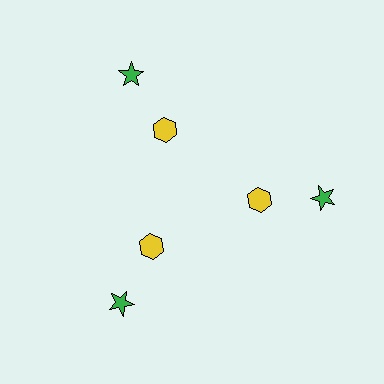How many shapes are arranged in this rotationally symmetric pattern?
There are 6 shapes, arranged in 3 groups of 2.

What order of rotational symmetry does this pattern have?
This pattern has 3-fold rotational symmetry.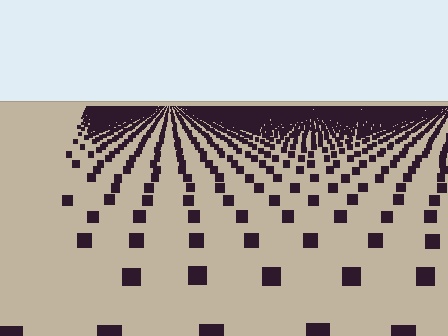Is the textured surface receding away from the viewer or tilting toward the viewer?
The surface is receding away from the viewer. Texture elements get smaller and denser toward the top.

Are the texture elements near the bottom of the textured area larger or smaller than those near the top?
Larger. Near the bottom, elements are closer to the viewer and appear at a bigger on-screen size.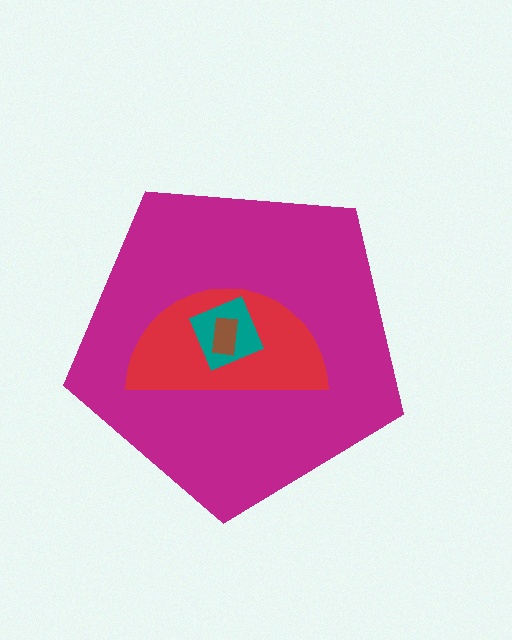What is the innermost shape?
The brown rectangle.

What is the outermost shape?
The magenta pentagon.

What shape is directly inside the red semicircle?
The teal square.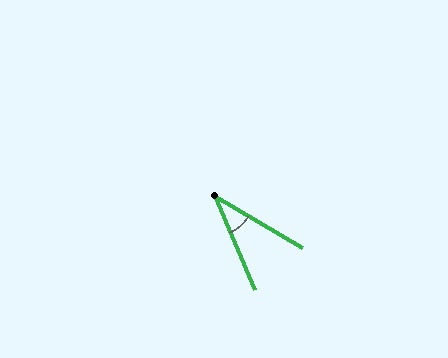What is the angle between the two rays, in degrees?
Approximately 36 degrees.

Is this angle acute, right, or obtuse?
It is acute.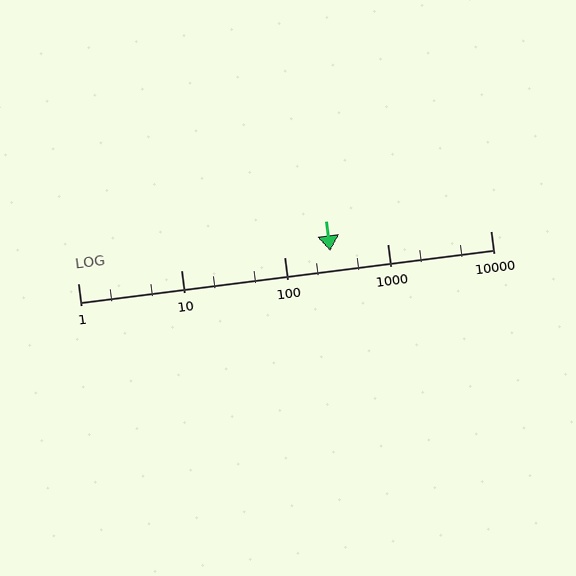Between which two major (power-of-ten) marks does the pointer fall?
The pointer is between 100 and 1000.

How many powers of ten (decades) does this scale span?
The scale spans 4 decades, from 1 to 10000.